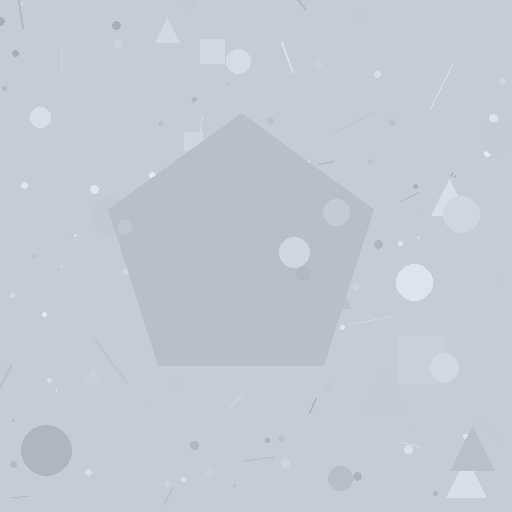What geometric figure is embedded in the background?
A pentagon is embedded in the background.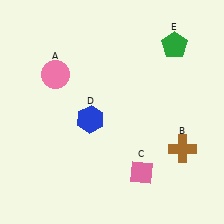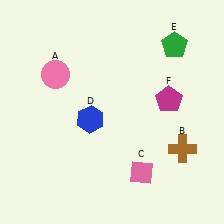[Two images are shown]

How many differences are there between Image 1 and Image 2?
There is 1 difference between the two images.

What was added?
A magenta pentagon (F) was added in Image 2.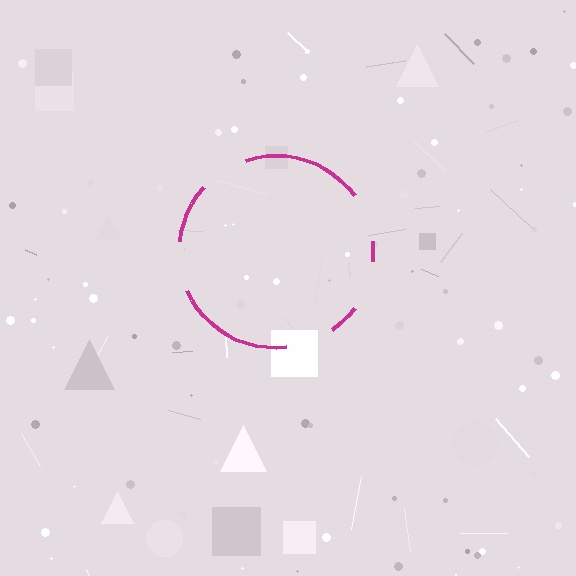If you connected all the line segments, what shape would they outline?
They would outline a circle.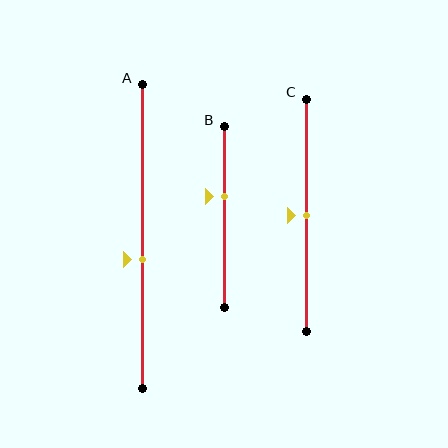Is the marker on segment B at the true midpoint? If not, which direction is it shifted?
No, the marker on segment B is shifted upward by about 12% of the segment length.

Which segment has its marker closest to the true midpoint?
Segment C has its marker closest to the true midpoint.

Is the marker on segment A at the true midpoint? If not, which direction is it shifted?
No, the marker on segment A is shifted downward by about 8% of the segment length.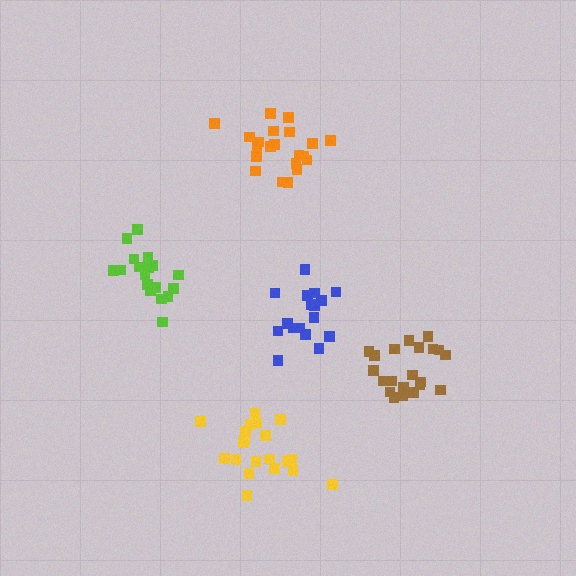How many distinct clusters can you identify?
There are 5 distinct clusters.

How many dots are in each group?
Group 1: 18 dots, Group 2: 20 dots, Group 3: 21 dots, Group 4: 21 dots, Group 5: 17 dots (97 total).